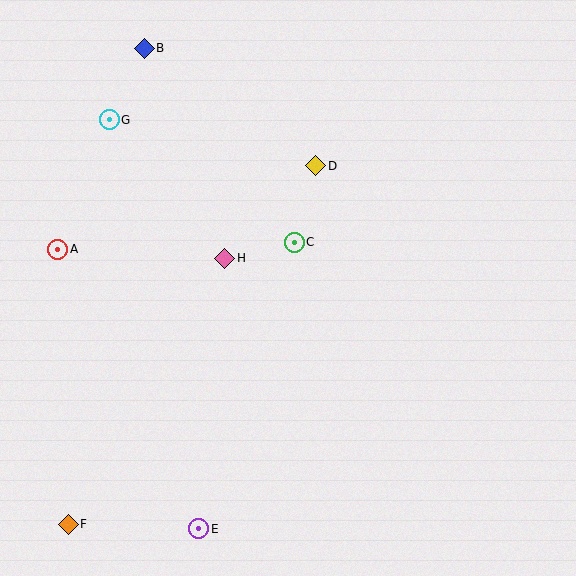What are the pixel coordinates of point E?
Point E is at (199, 529).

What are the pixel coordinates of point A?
Point A is at (58, 250).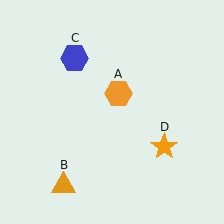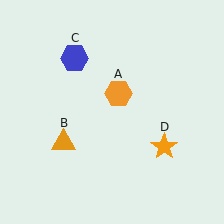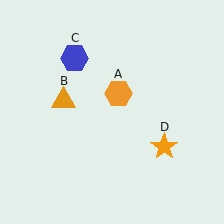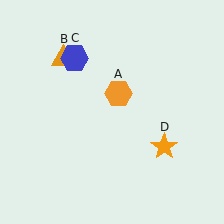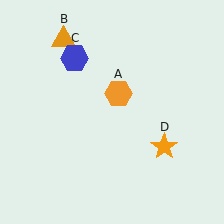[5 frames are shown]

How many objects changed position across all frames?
1 object changed position: orange triangle (object B).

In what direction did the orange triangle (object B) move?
The orange triangle (object B) moved up.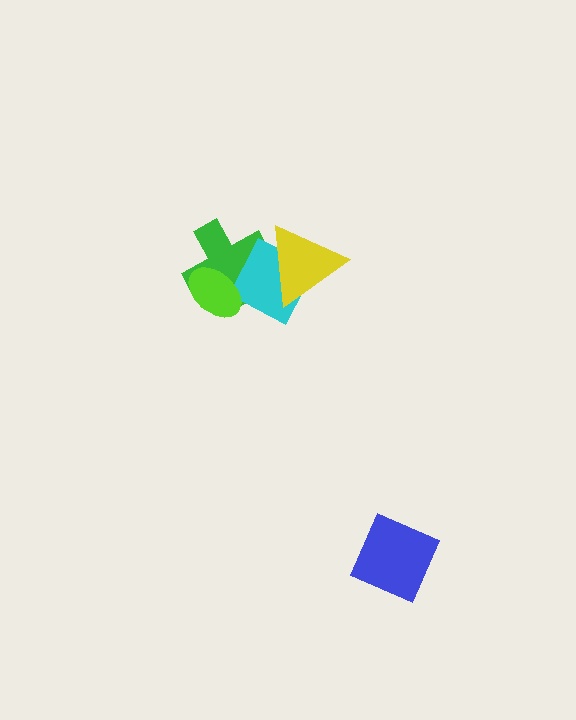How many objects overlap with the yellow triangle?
2 objects overlap with the yellow triangle.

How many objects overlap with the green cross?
3 objects overlap with the green cross.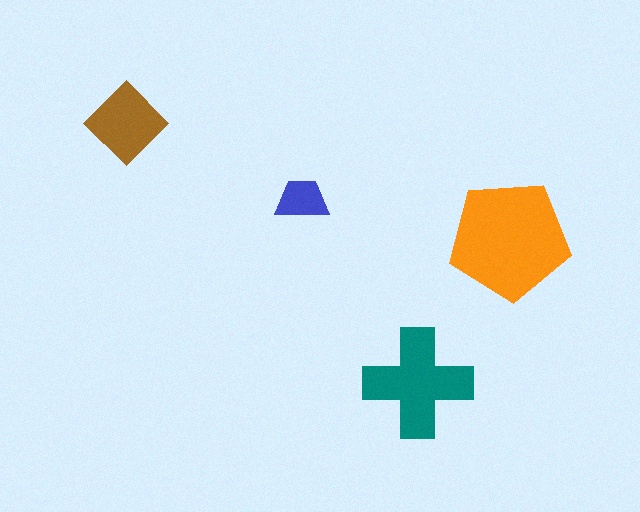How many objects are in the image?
There are 4 objects in the image.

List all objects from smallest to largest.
The blue trapezoid, the brown diamond, the teal cross, the orange pentagon.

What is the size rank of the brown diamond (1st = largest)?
3rd.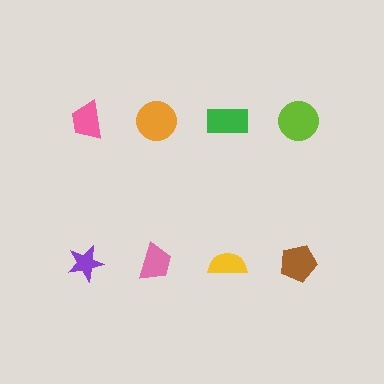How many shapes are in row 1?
4 shapes.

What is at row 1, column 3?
A green rectangle.